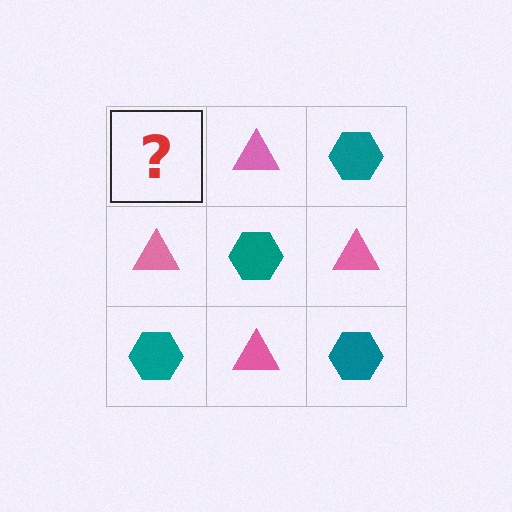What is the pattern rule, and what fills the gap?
The rule is that it alternates teal hexagon and pink triangle in a checkerboard pattern. The gap should be filled with a teal hexagon.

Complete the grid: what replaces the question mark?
The question mark should be replaced with a teal hexagon.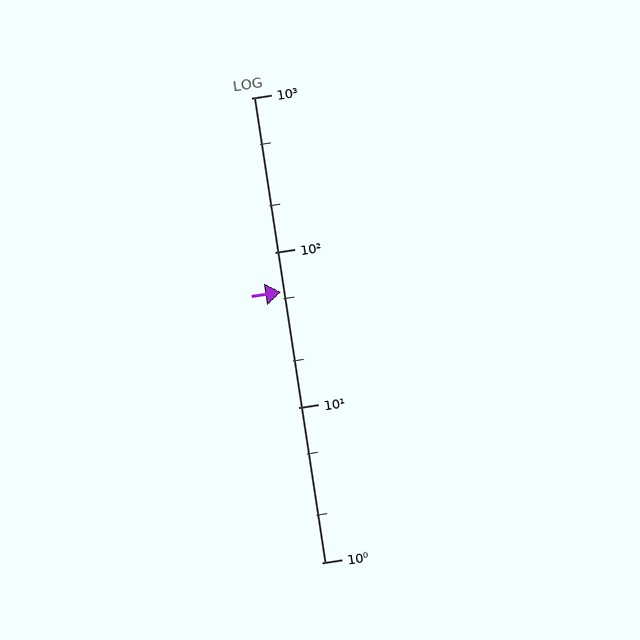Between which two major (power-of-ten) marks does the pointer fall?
The pointer is between 10 and 100.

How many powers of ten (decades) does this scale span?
The scale spans 3 decades, from 1 to 1000.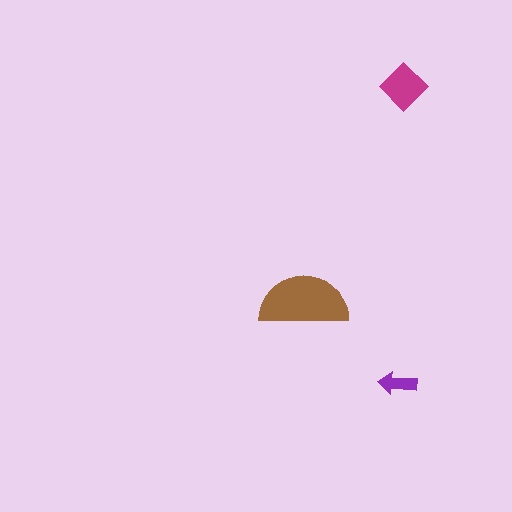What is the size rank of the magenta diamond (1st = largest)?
2nd.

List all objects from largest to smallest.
The brown semicircle, the magenta diamond, the purple arrow.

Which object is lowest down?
The purple arrow is bottommost.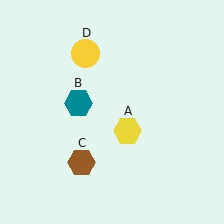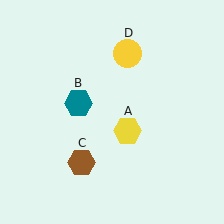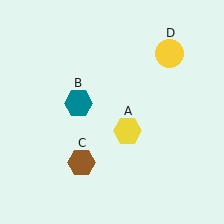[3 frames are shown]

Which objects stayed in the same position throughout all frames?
Yellow hexagon (object A) and teal hexagon (object B) and brown hexagon (object C) remained stationary.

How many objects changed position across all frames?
1 object changed position: yellow circle (object D).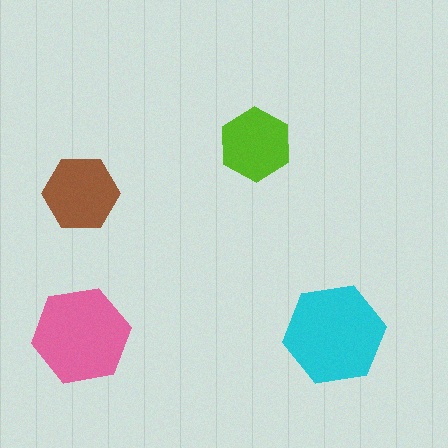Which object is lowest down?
The pink hexagon is bottommost.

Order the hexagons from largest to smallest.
the cyan one, the pink one, the brown one, the lime one.